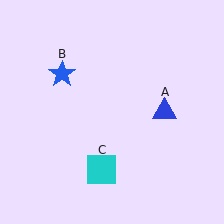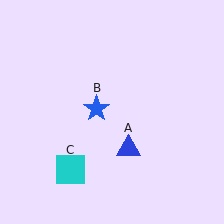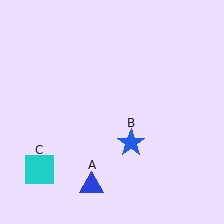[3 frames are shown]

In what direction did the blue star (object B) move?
The blue star (object B) moved down and to the right.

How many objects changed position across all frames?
3 objects changed position: blue triangle (object A), blue star (object B), cyan square (object C).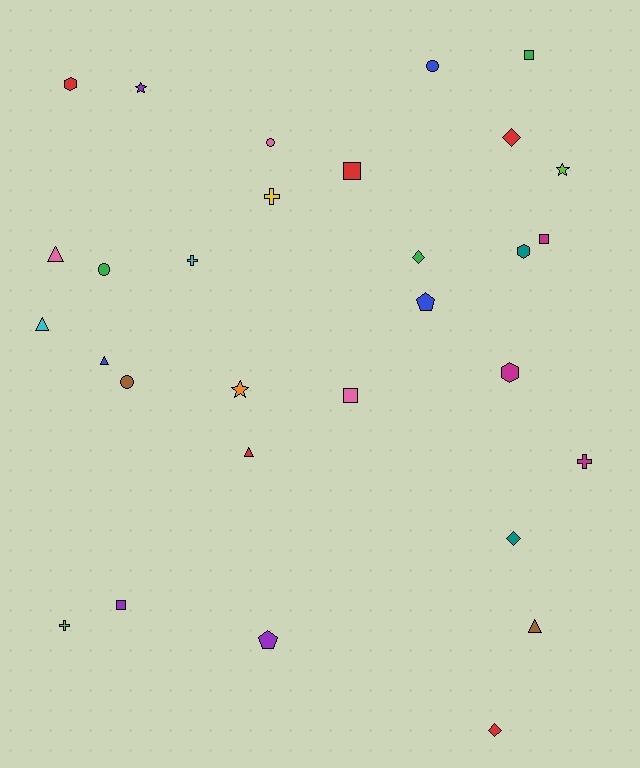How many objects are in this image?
There are 30 objects.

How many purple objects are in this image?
There are 3 purple objects.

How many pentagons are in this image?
There are 2 pentagons.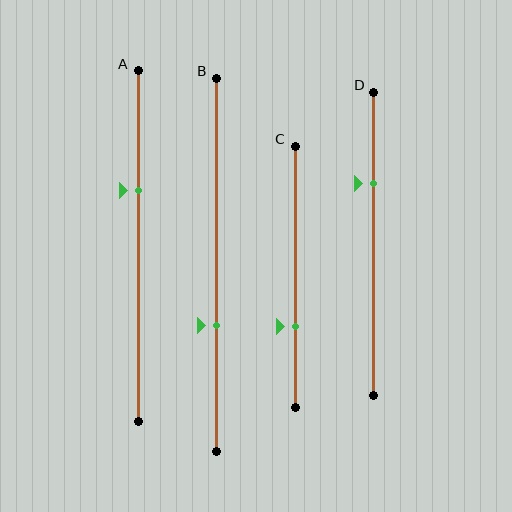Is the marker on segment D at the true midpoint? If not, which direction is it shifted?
No, the marker on segment D is shifted upward by about 20% of the segment length.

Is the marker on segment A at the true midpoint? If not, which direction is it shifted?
No, the marker on segment A is shifted upward by about 16% of the segment length.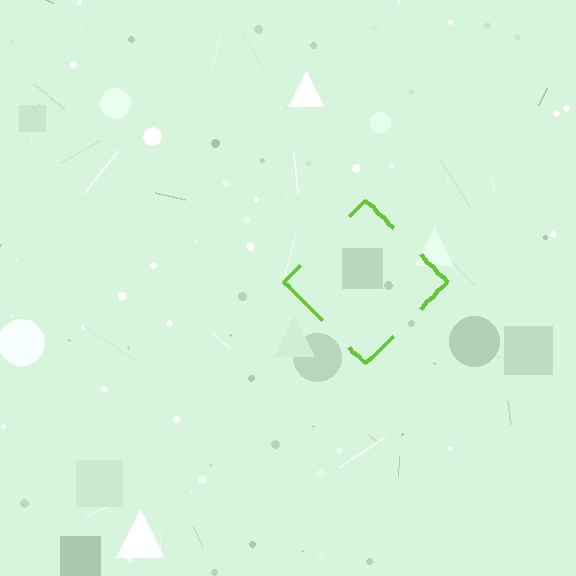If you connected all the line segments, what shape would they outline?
They would outline a diamond.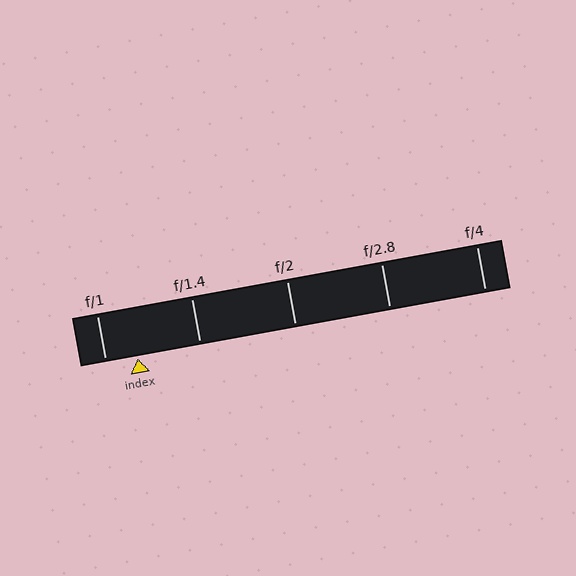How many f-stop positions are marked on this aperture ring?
There are 5 f-stop positions marked.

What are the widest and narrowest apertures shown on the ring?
The widest aperture shown is f/1 and the narrowest is f/4.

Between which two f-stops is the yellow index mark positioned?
The index mark is between f/1 and f/1.4.